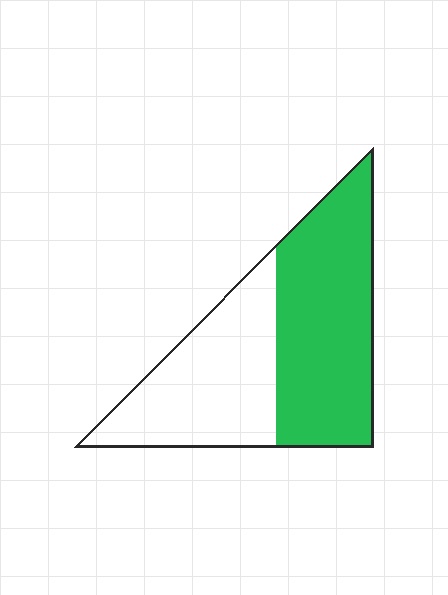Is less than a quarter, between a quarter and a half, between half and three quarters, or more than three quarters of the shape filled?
Between half and three quarters.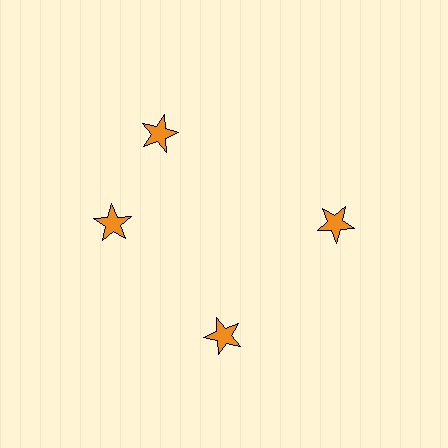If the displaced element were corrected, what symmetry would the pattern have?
It would have 4-fold rotational symmetry — the pattern would map onto itself every 90 degrees.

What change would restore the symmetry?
The symmetry would be restored by rotating it back into even spacing with its neighbors so that all 4 stars sit at equal angles and equal distance from the center.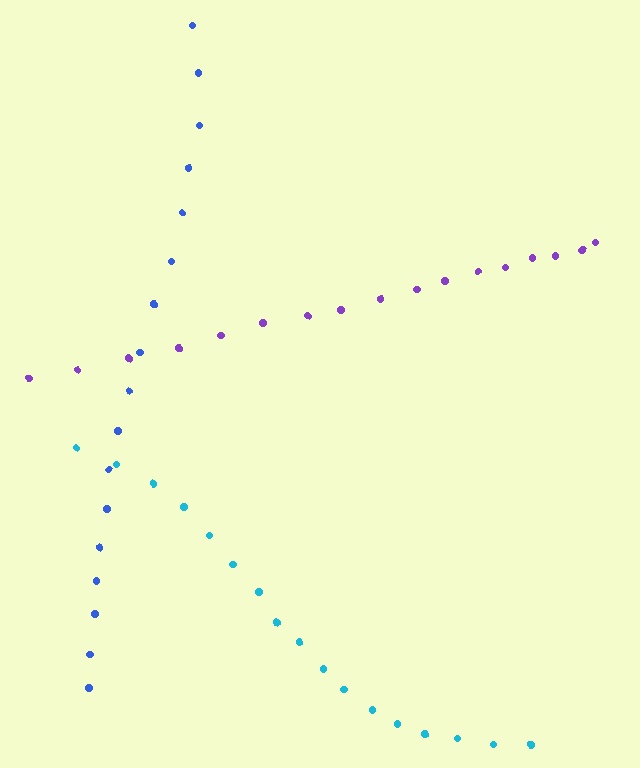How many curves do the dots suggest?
There are 3 distinct paths.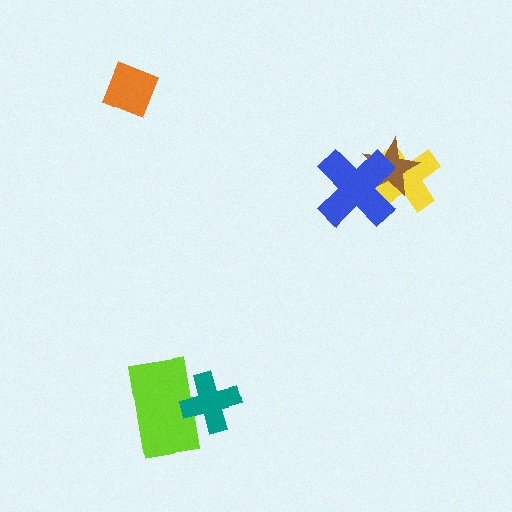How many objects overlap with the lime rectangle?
1 object overlaps with the lime rectangle.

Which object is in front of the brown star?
The blue cross is in front of the brown star.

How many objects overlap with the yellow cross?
2 objects overlap with the yellow cross.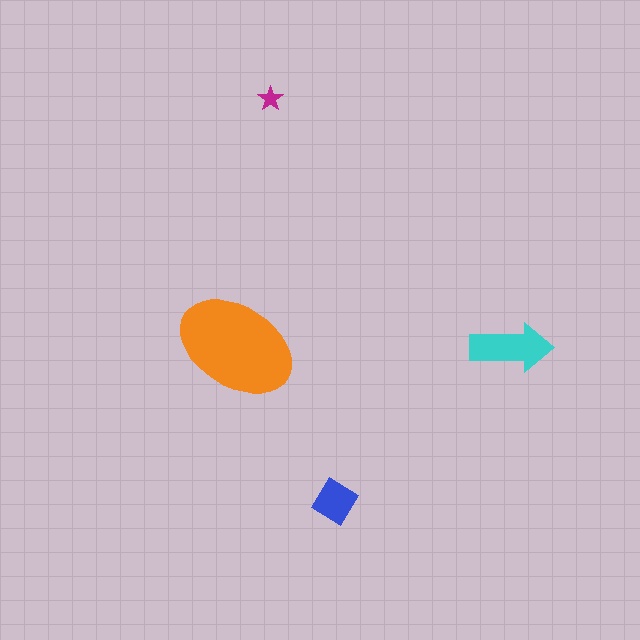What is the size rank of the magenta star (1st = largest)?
4th.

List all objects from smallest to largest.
The magenta star, the blue diamond, the cyan arrow, the orange ellipse.